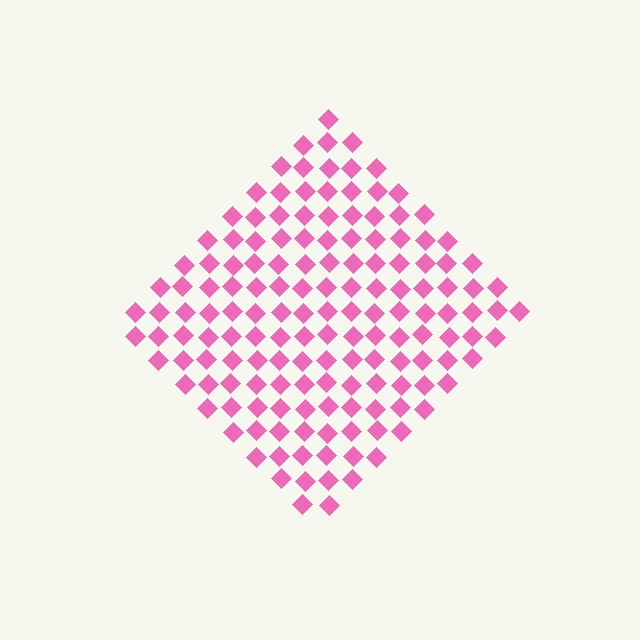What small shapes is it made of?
It is made of small diamonds.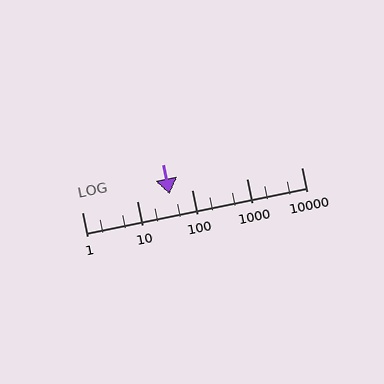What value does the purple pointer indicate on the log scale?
The pointer indicates approximately 40.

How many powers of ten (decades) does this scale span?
The scale spans 4 decades, from 1 to 10000.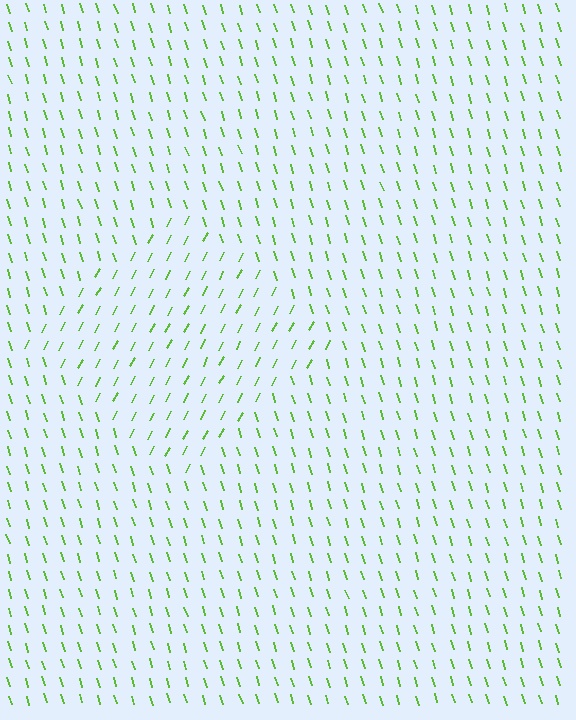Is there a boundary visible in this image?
Yes, there is a texture boundary formed by a change in line orientation.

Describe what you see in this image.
The image is filled with small lime line segments. A diamond region in the image has lines oriented differently from the surrounding lines, creating a visible texture boundary.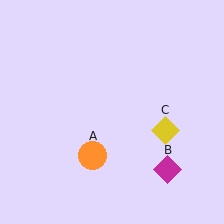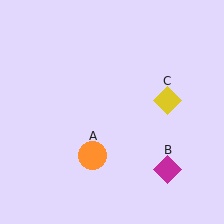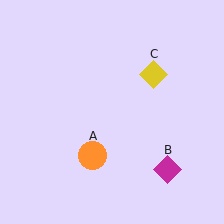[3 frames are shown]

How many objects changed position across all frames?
1 object changed position: yellow diamond (object C).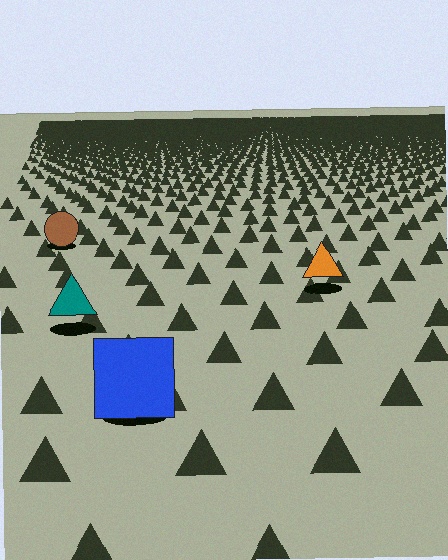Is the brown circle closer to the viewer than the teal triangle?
No. The teal triangle is closer — you can tell from the texture gradient: the ground texture is coarser near it.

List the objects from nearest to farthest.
From nearest to farthest: the blue square, the teal triangle, the orange triangle, the brown circle.